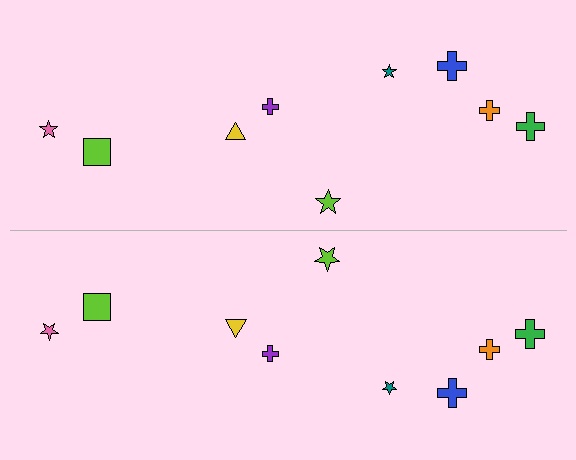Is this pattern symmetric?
Yes, this pattern has bilateral (reflection) symmetry.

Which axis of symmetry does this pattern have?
The pattern has a horizontal axis of symmetry running through the center of the image.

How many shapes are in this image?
There are 18 shapes in this image.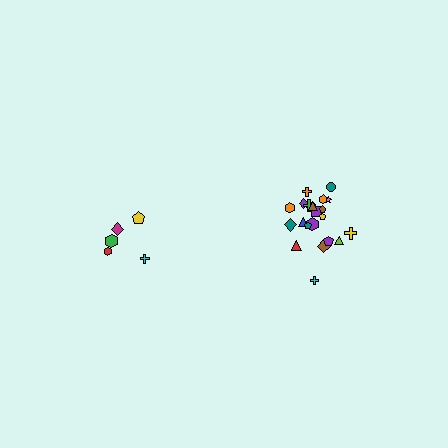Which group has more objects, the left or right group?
The right group.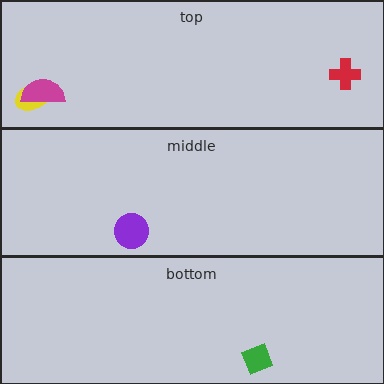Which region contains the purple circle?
The middle region.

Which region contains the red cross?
The top region.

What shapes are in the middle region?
The purple circle.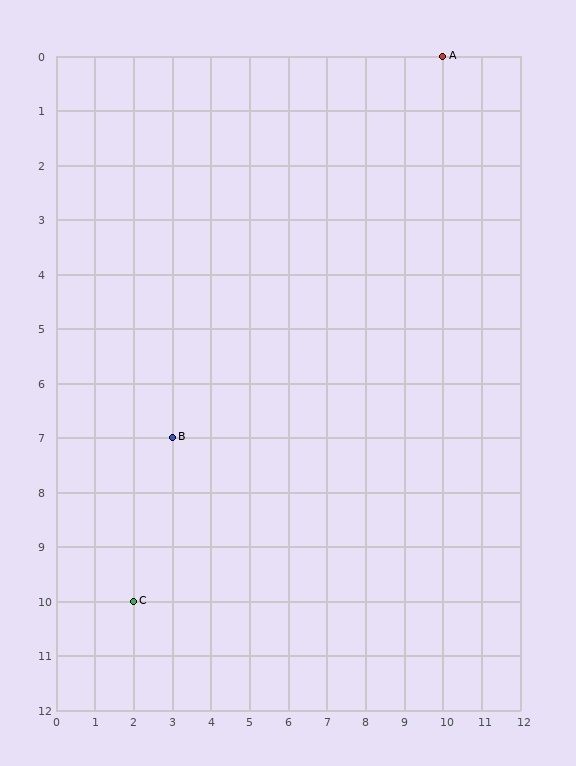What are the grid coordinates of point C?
Point C is at grid coordinates (2, 10).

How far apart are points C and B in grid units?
Points C and B are 1 column and 3 rows apart (about 3.2 grid units diagonally).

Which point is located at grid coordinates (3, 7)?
Point B is at (3, 7).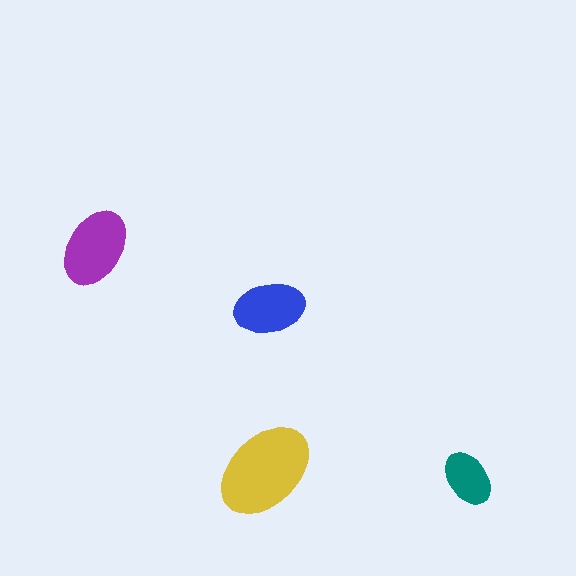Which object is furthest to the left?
The purple ellipse is leftmost.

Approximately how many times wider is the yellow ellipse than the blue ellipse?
About 1.5 times wider.